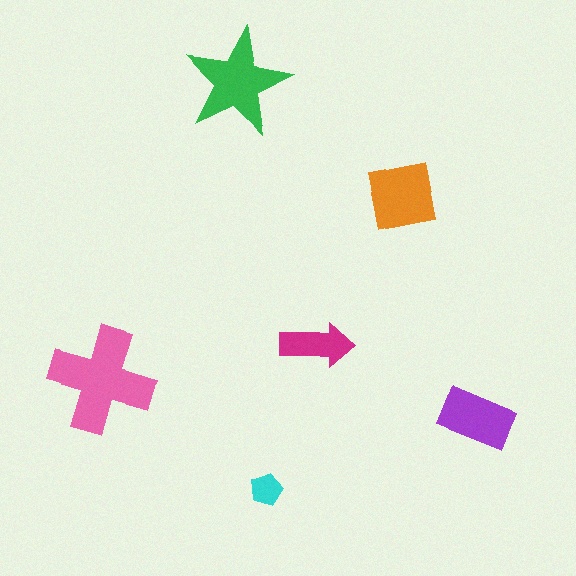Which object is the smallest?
The cyan pentagon.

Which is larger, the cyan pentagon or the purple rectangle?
The purple rectangle.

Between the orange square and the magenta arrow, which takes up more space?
The orange square.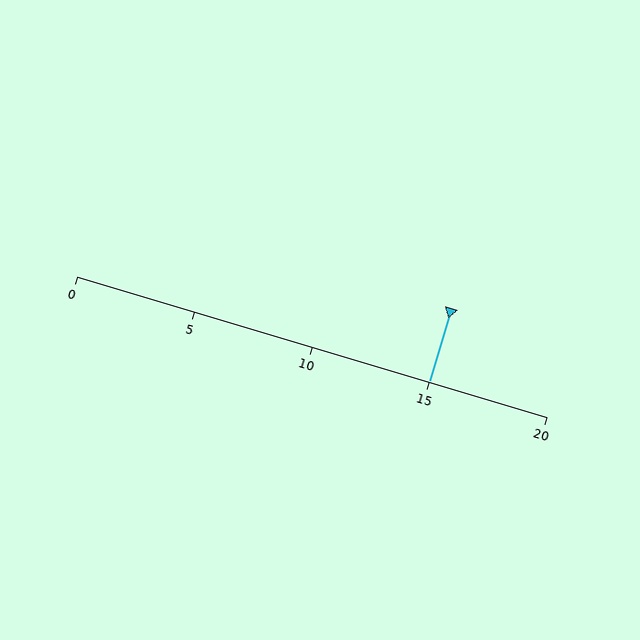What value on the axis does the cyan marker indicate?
The marker indicates approximately 15.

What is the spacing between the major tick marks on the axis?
The major ticks are spaced 5 apart.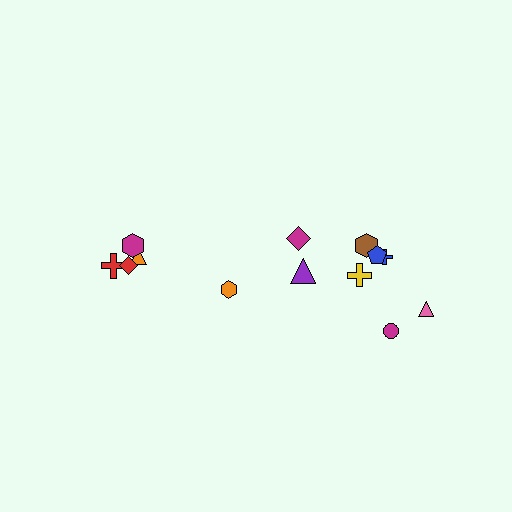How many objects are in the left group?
There are 5 objects.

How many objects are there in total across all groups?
There are 13 objects.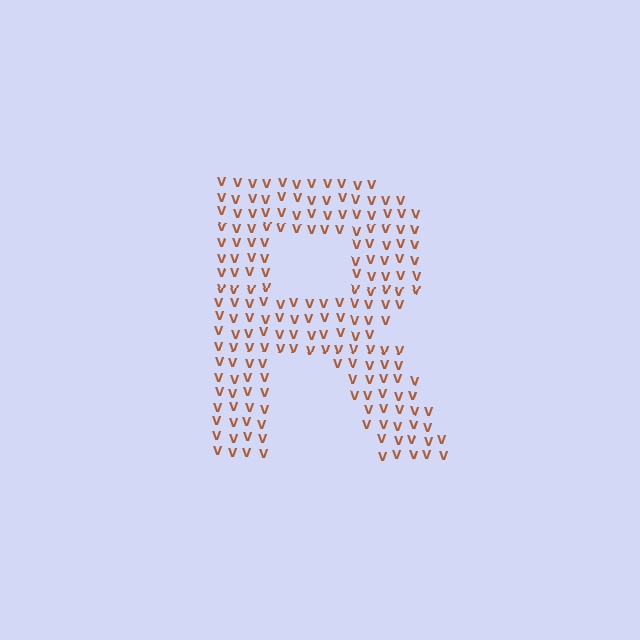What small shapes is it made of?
It is made of small letter V's.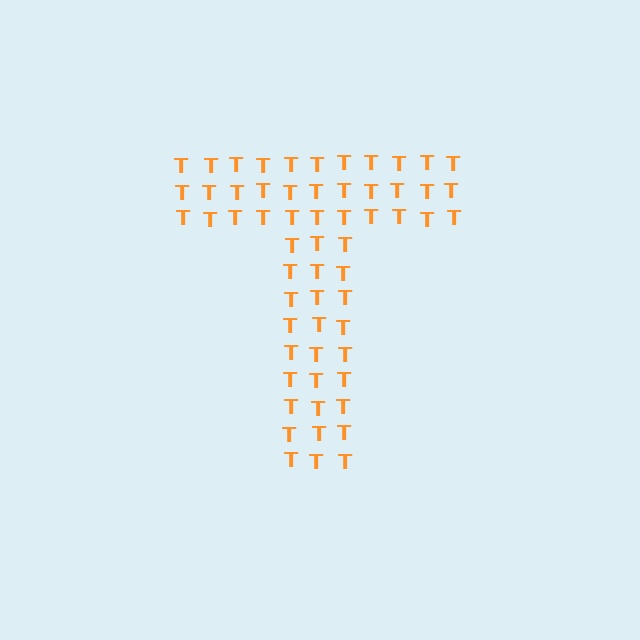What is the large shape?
The large shape is the letter T.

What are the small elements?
The small elements are letter T's.